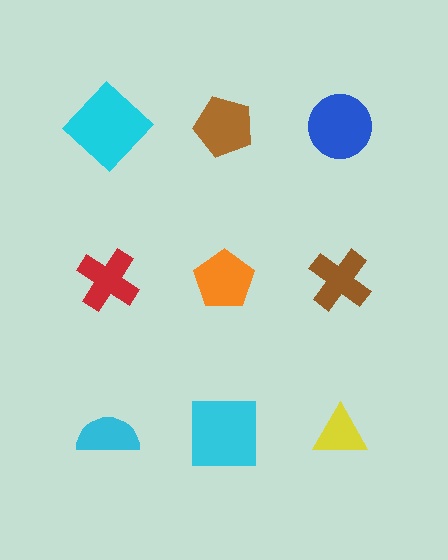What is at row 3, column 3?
A yellow triangle.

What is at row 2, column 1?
A red cross.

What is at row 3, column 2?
A cyan square.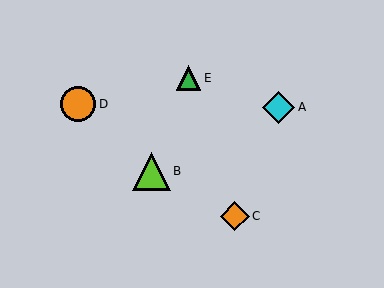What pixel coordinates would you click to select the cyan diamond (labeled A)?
Click at (279, 107) to select the cyan diamond A.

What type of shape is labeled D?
Shape D is an orange circle.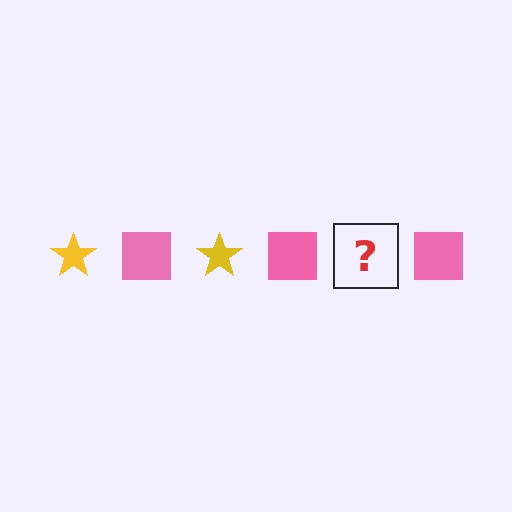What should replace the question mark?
The question mark should be replaced with a yellow star.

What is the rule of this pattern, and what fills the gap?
The rule is that the pattern alternates between yellow star and pink square. The gap should be filled with a yellow star.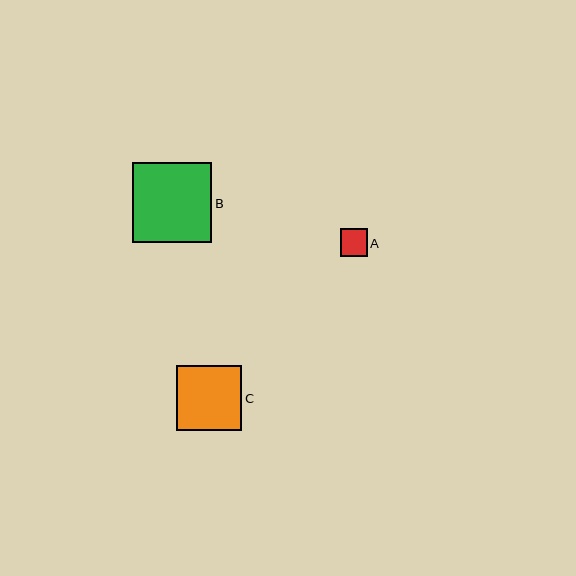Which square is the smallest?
Square A is the smallest with a size of approximately 27 pixels.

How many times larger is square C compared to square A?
Square C is approximately 2.4 times the size of square A.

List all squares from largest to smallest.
From largest to smallest: B, C, A.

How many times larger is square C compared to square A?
Square C is approximately 2.4 times the size of square A.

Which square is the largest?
Square B is the largest with a size of approximately 80 pixels.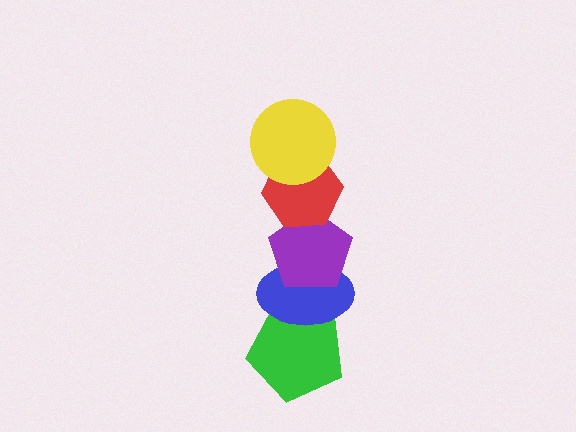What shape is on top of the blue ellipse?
The purple pentagon is on top of the blue ellipse.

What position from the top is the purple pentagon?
The purple pentagon is 3rd from the top.